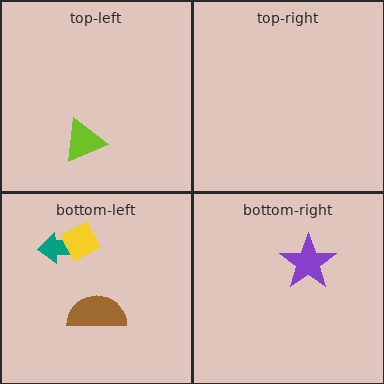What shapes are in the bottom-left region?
The teal arrow, the brown semicircle, the yellow diamond.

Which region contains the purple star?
The bottom-right region.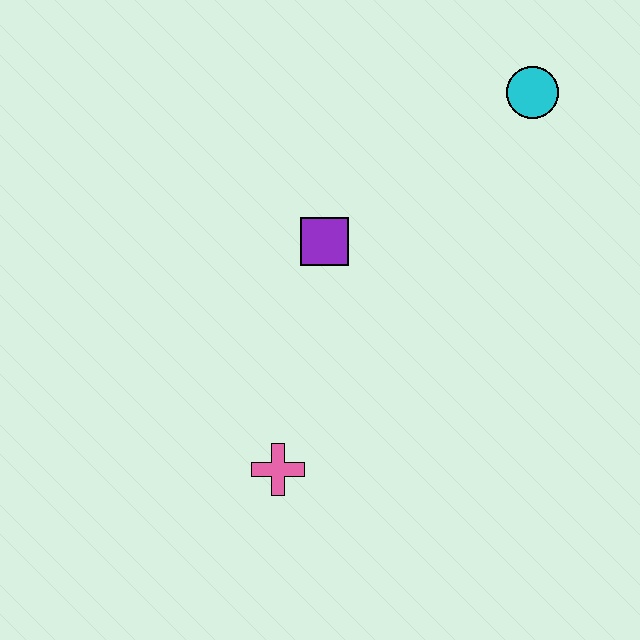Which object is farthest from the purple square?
The cyan circle is farthest from the purple square.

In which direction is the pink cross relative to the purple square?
The pink cross is below the purple square.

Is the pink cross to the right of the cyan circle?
No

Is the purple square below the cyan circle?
Yes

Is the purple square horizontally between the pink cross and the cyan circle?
Yes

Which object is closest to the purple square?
The pink cross is closest to the purple square.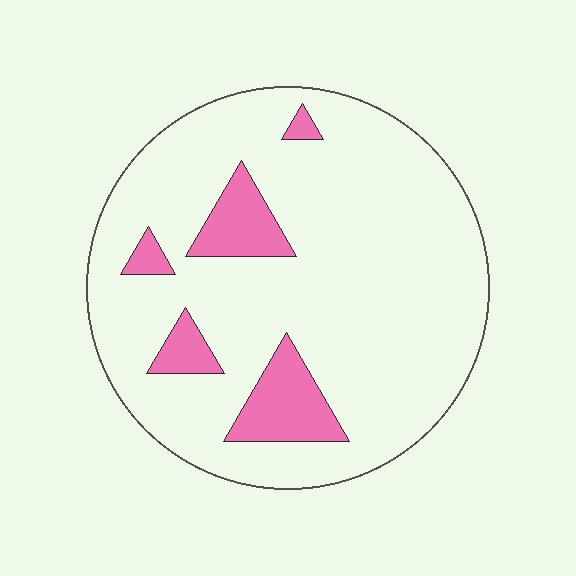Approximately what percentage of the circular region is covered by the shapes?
Approximately 15%.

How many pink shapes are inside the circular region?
5.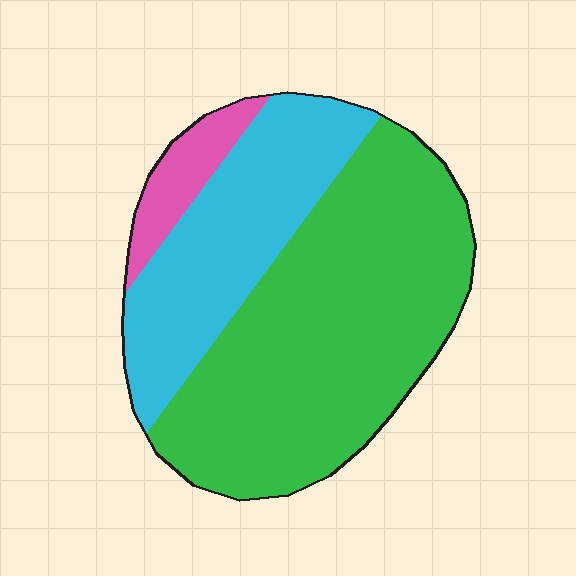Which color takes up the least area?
Pink, at roughly 10%.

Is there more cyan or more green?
Green.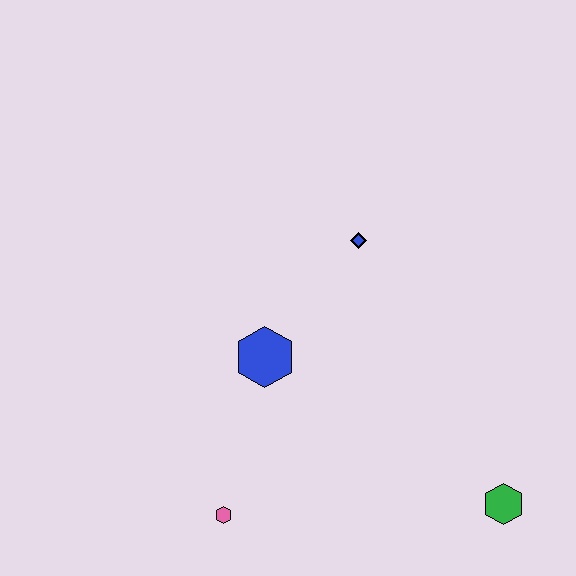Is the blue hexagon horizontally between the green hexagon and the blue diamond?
No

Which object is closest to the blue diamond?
The blue hexagon is closest to the blue diamond.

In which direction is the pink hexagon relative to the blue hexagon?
The pink hexagon is below the blue hexagon.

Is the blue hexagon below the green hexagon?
No